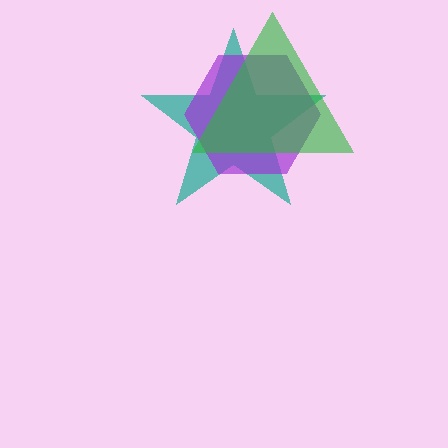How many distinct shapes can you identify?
There are 3 distinct shapes: a teal star, a purple hexagon, a green triangle.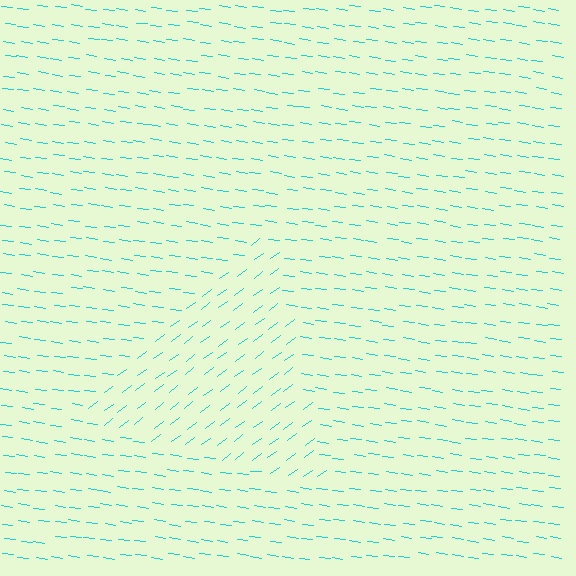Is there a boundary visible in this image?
Yes, there is a texture boundary formed by a change in line orientation.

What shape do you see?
I see a triangle.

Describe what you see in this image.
The image is filled with small cyan line segments. A triangle region in the image has lines oriented differently from the surrounding lines, creating a visible texture boundary.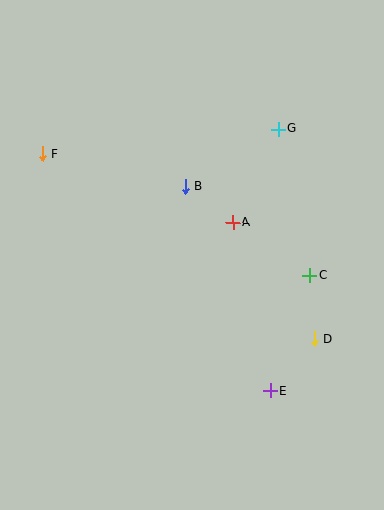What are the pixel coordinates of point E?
Point E is at (270, 391).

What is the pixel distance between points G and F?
The distance between G and F is 237 pixels.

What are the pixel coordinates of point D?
Point D is at (314, 339).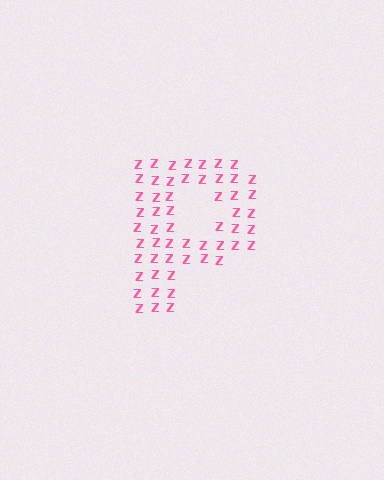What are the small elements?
The small elements are letter Z's.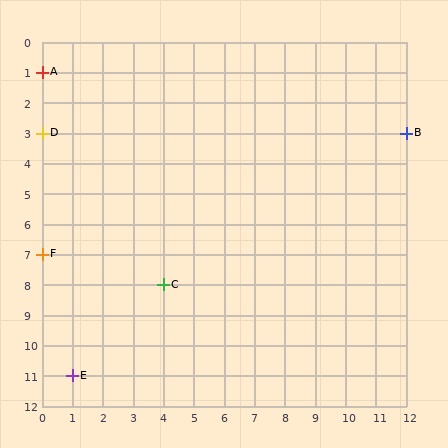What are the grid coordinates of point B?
Point B is at grid coordinates (12, 3).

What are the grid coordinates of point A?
Point A is at grid coordinates (0, 1).